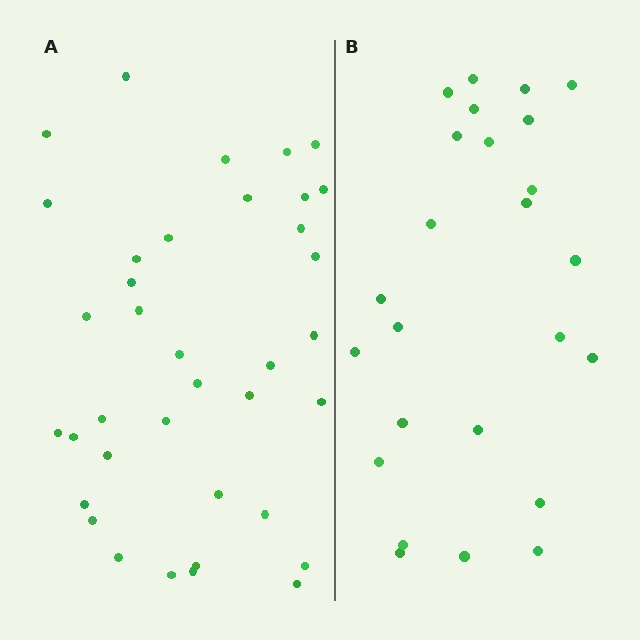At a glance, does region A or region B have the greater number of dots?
Region A (the left region) has more dots.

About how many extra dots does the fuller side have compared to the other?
Region A has roughly 12 or so more dots than region B.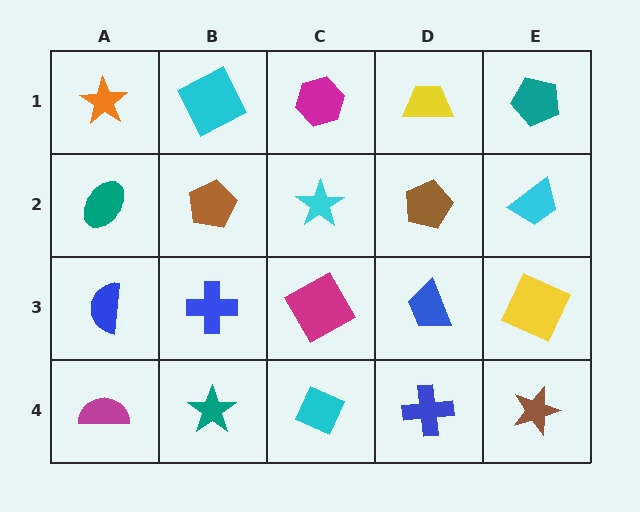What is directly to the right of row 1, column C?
A yellow trapezoid.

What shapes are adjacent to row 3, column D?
A brown pentagon (row 2, column D), a blue cross (row 4, column D), a magenta square (row 3, column C), a yellow square (row 3, column E).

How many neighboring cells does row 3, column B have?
4.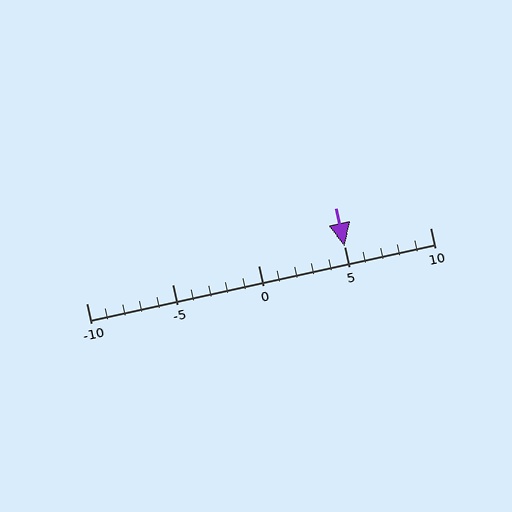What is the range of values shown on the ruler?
The ruler shows values from -10 to 10.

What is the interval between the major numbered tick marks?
The major tick marks are spaced 5 units apart.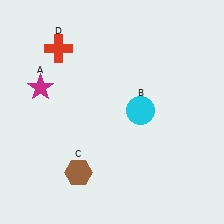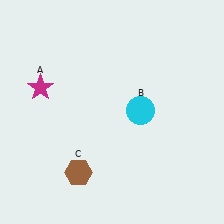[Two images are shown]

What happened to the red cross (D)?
The red cross (D) was removed in Image 2. It was in the top-left area of Image 1.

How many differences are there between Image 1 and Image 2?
There is 1 difference between the two images.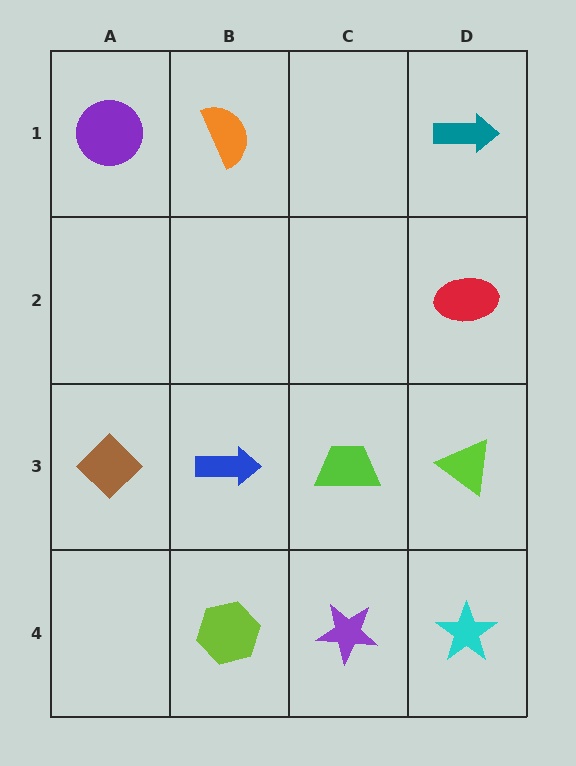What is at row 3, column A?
A brown diamond.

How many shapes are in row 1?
3 shapes.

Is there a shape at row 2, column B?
No, that cell is empty.